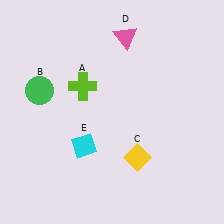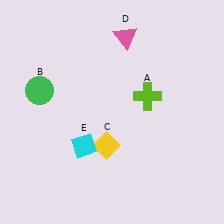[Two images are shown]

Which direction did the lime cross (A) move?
The lime cross (A) moved right.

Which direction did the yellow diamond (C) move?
The yellow diamond (C) moved left.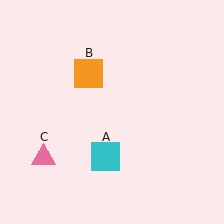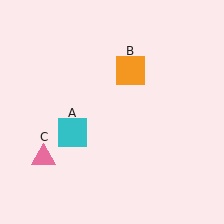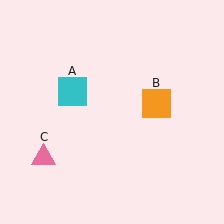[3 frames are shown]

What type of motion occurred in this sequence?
The cyan square (object A), orange square (object B) rotated clockwise around the center of the scene.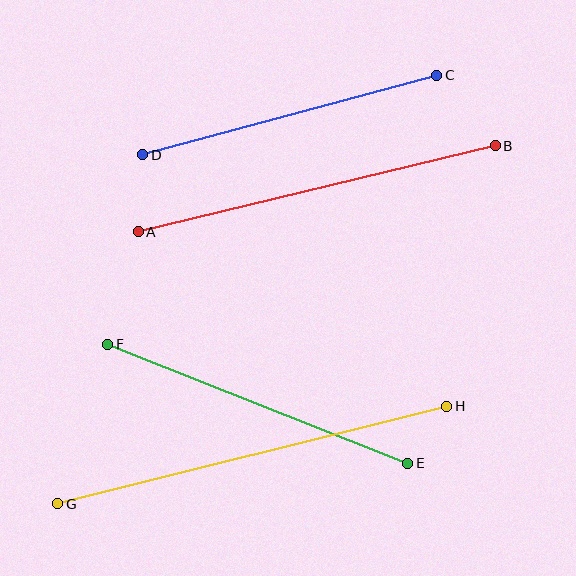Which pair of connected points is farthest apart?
Points G and H are farthest apart.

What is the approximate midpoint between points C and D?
The midpoint is at approximately (290, 115) pixels.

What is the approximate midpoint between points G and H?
The midpoint is at approximately (252, 455) pixels.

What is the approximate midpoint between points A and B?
The midpoint is at approximately (317, 189) pixels.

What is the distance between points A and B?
The distance is approximately 367 pixels.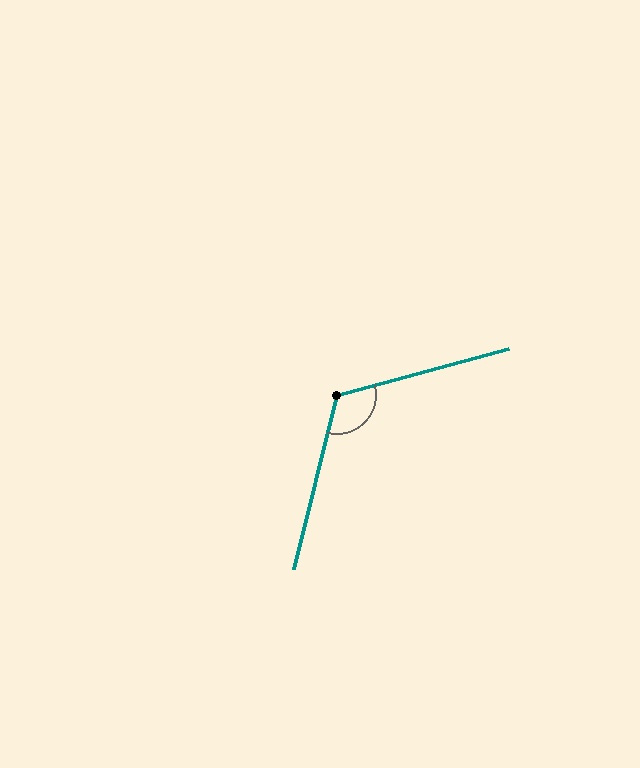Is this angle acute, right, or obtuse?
It is obtuse.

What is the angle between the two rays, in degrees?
Approximately 119 degrees.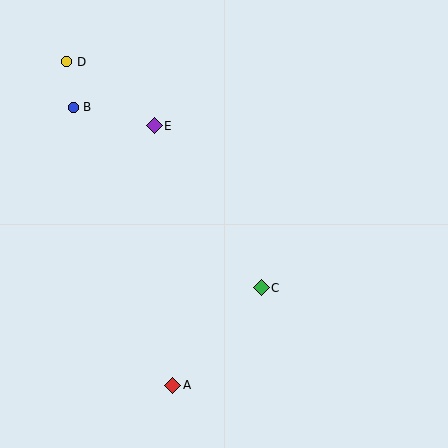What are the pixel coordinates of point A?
Point A is at (173, 385).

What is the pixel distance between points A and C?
The distance between A and C is 132 pixels.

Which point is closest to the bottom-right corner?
Point C is closest to the bottom-right corner.